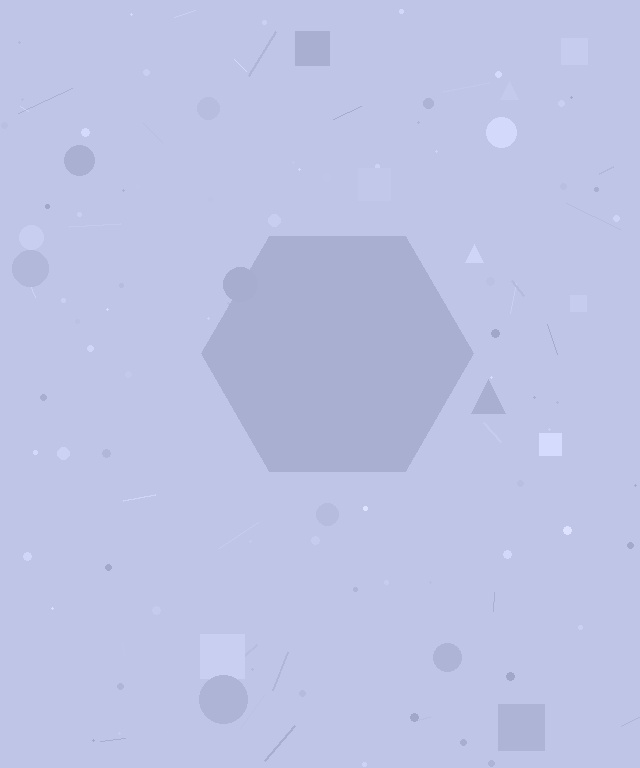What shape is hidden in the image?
A hexagon is hidden in the image.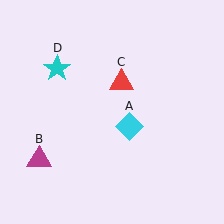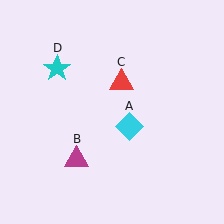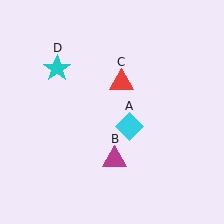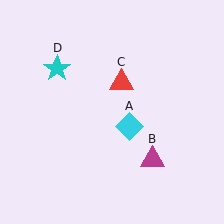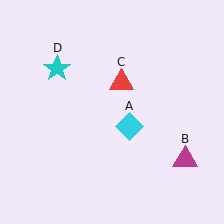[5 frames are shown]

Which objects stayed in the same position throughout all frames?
Cyan diamond (object A) and red triangle (object C) and cyan star (object D) remained stationary.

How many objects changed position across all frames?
1 object changed position: magenta triangle (object B).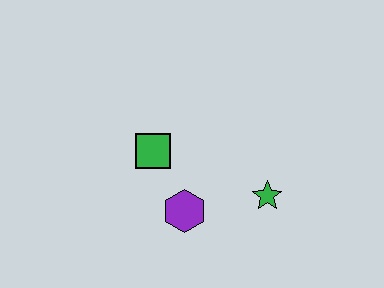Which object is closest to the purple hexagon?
The green square is closest to the purple hexagon.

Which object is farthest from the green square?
The green star is farthest from the green square.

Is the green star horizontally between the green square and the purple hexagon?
No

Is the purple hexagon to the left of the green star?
Yes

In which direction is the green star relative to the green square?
The green star is to the right of the green square.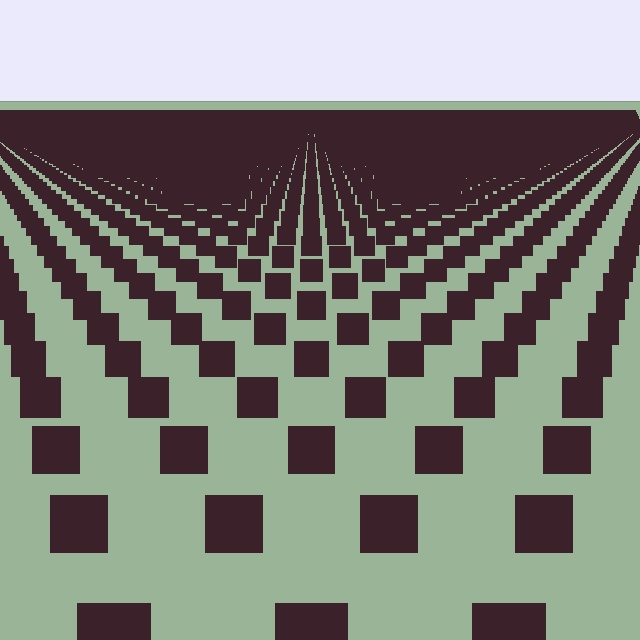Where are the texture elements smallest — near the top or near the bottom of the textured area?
Near the top.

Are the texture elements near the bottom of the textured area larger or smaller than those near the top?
Larger. Near the bottom, elements are closer to the viewer and appear at a bigger on-screen size.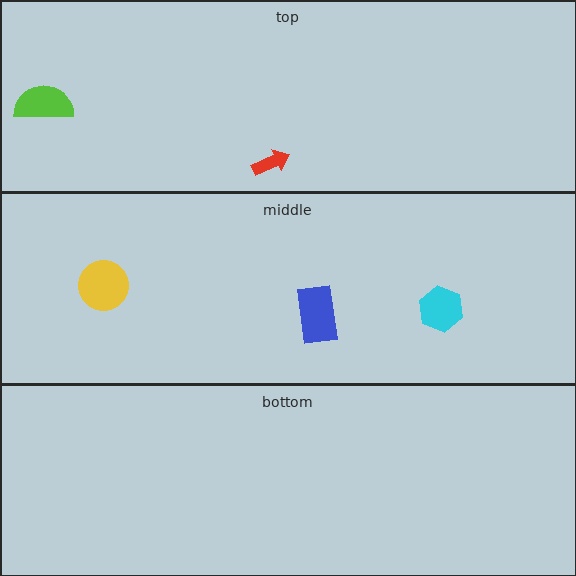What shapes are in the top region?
The red arrow, the lime semicircle.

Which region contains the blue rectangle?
The middle region.